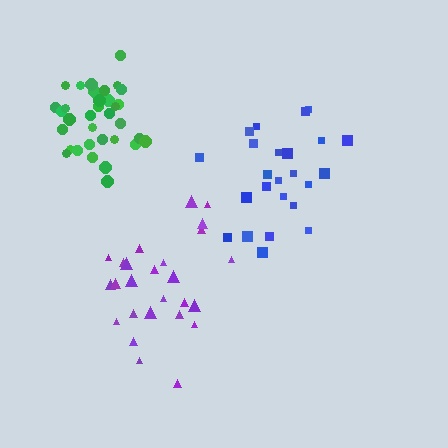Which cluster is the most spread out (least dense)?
Purple.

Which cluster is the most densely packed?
Green.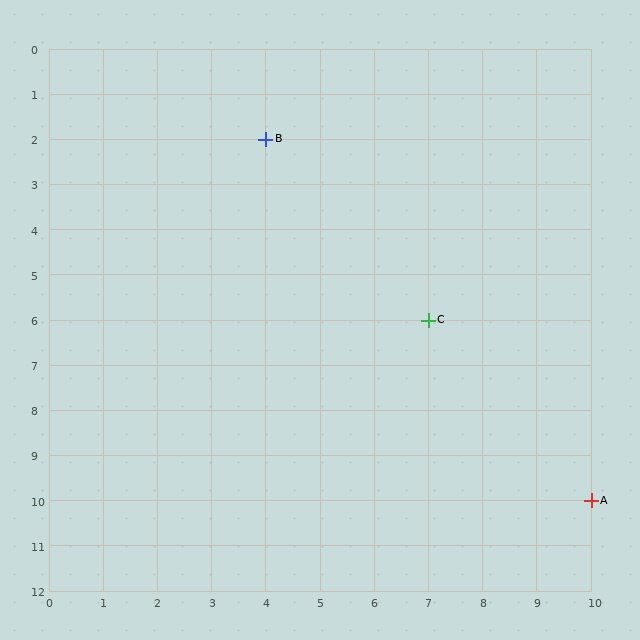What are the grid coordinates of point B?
Point B is at grid coordinates (4, 2).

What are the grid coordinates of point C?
Point C is at grid coordinates (7, 6).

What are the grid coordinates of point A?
Point A is at grid coordinates (10, 10).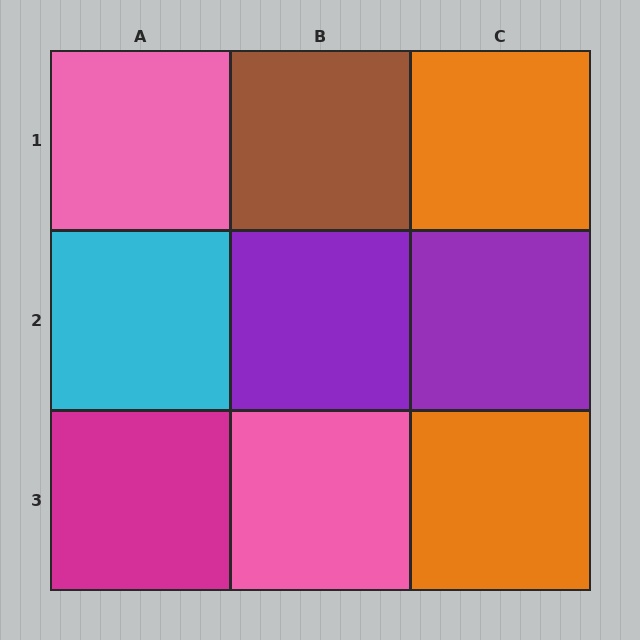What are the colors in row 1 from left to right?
Pink, brown, orange.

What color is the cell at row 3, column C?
Orange.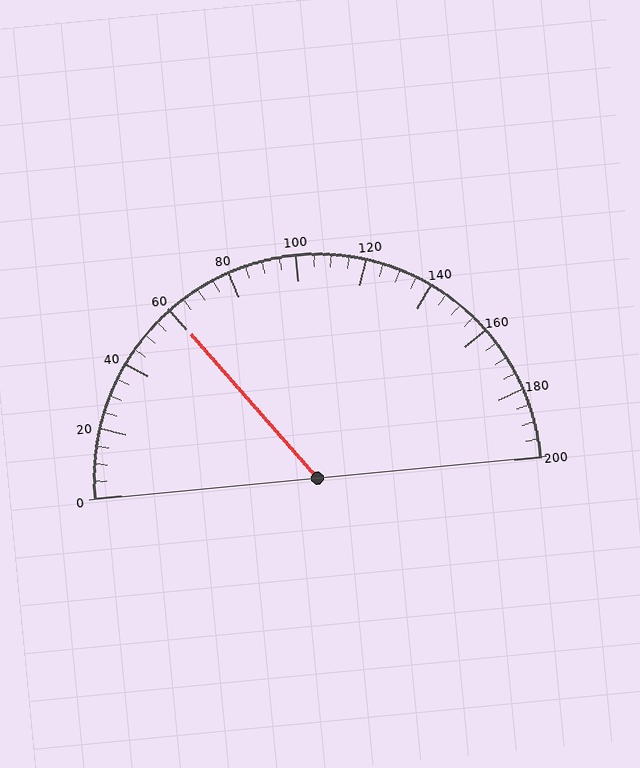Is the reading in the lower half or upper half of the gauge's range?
The reading is in the lower half of the range (0 to 200).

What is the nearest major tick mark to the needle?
The nearest major tick mark is 60.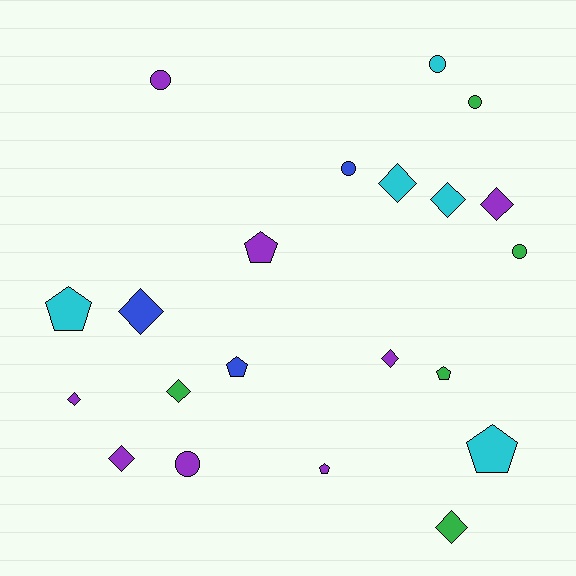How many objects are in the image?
There are 21 objects.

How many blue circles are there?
There is 1 blue circle.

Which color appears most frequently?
Purple, with 8 objects.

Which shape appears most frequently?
Diamond, with 9 objects.